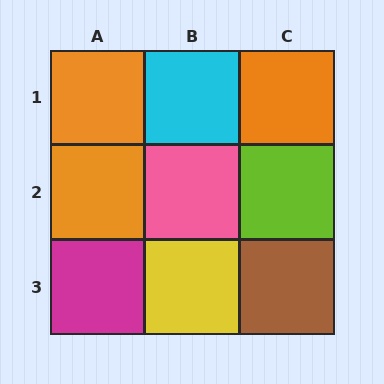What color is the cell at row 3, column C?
Brown.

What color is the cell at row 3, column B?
Yellow.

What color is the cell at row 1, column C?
Orange.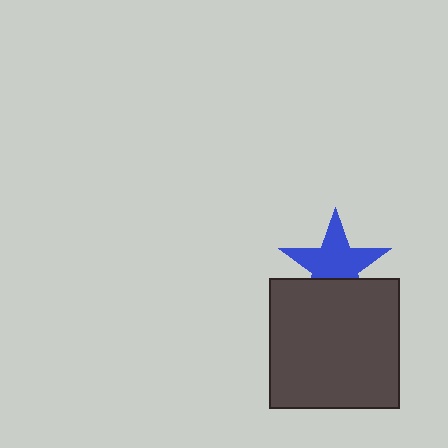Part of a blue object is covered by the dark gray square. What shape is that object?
It is a star.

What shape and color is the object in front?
The object in front is a dark gray square.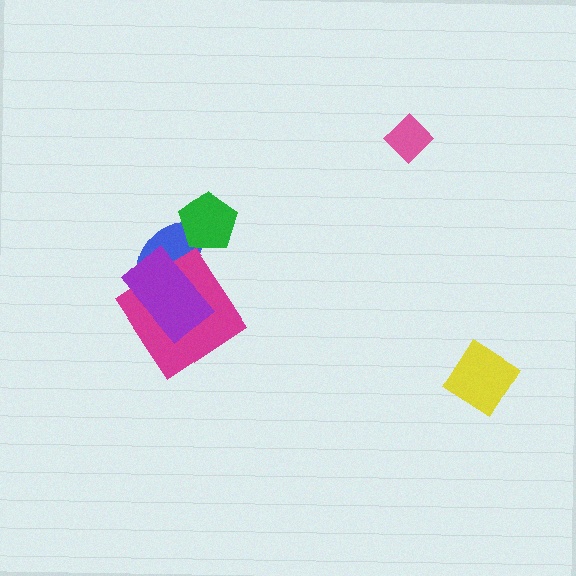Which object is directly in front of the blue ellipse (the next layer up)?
The magenta diamond is directly in front of the blue ellipse.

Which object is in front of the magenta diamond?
The purple rectangle is in front of the magenta diamond.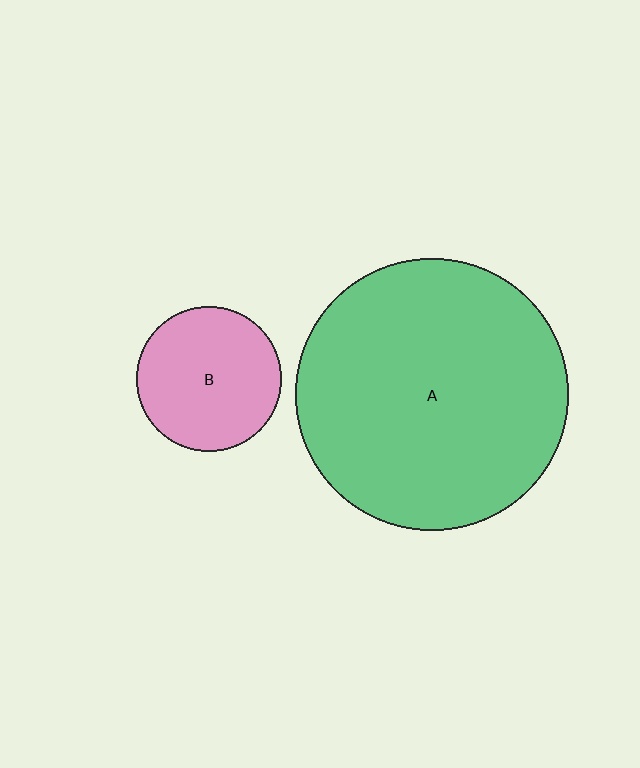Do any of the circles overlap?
No, none of the circles overlap.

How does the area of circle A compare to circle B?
Approximately 3.5 times.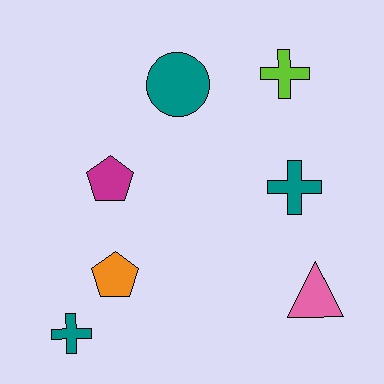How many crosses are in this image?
There are 3 crosses.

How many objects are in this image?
There are 7 objects.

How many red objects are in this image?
There are no red objects.